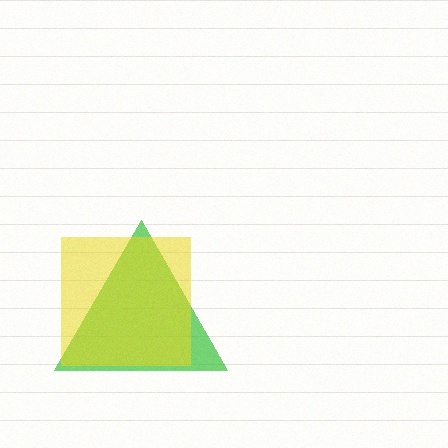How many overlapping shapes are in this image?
There are 2 overlapping shapes in the image.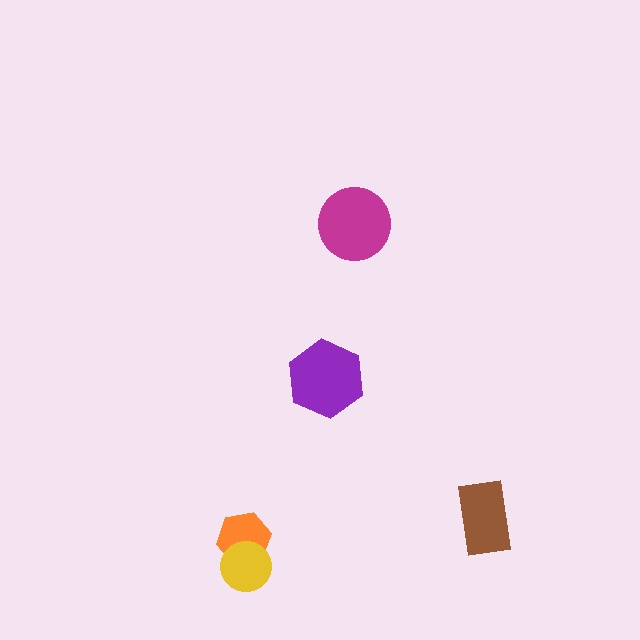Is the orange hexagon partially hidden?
Yes, it is partially covered by another shape.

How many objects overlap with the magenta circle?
0 objects overlap with the magenta circle.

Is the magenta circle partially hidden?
No, no other shape covers it.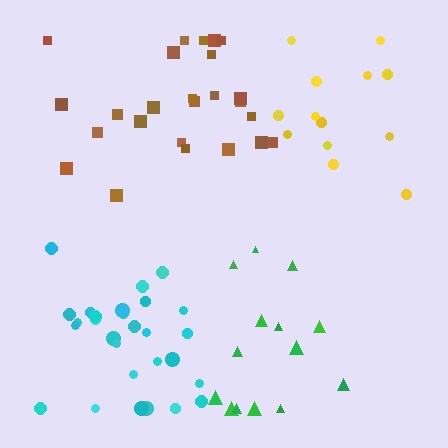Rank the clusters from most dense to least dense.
cyan, brown, green, yellow.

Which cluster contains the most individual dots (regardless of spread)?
Cyan (30).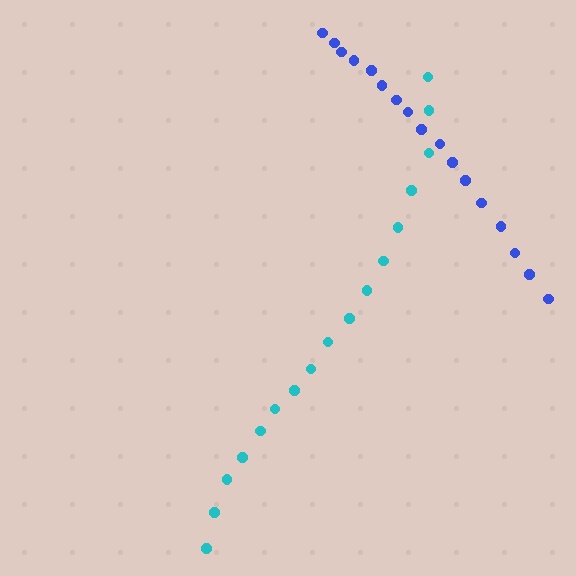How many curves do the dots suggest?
There are 2 distinct paths.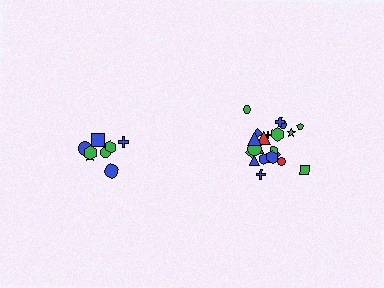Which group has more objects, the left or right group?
The right group.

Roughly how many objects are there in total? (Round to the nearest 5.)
Roughly 30 objects in total.